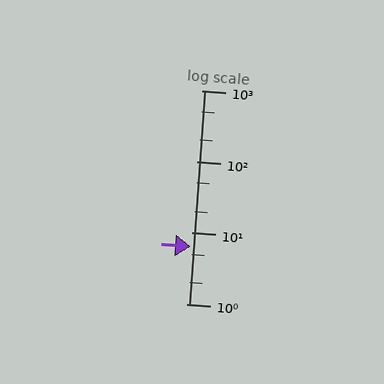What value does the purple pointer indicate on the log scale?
The pointer indicates approximately 6.5.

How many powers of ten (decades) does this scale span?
The scale spans 3 decades, from 1 to 1000.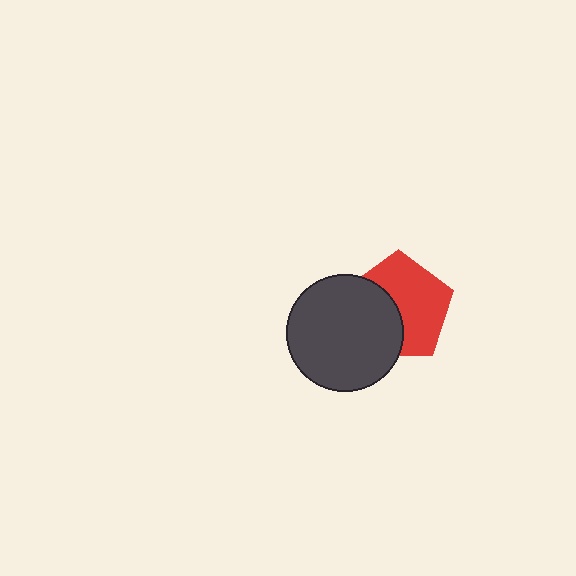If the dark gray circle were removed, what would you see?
You would see the complete red pentagon.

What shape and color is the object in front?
The object in front is a dark gray circle.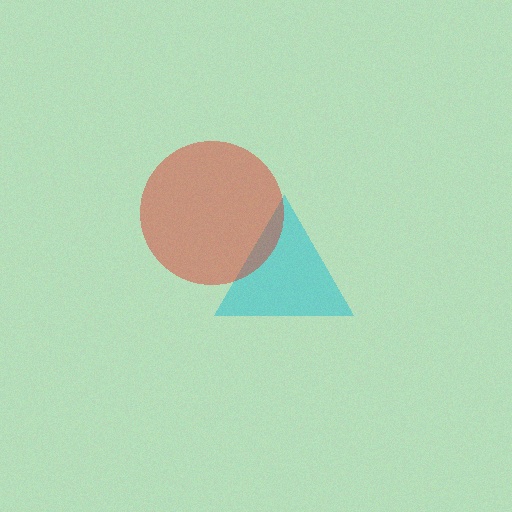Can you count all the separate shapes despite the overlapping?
Yes, there are 2 separate shapes.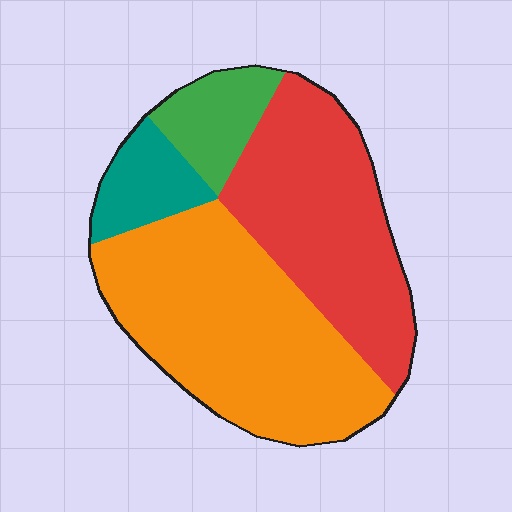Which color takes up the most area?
Orange, at roughly 45%.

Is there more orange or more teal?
Orange.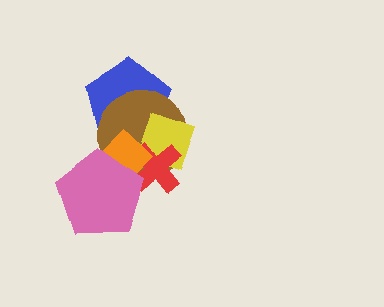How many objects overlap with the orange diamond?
5 objects overlap with the orange diamond.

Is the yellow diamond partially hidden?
Yes, it is partially covered by another shape.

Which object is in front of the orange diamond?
The pink pentagon is in front of the orange diamond.